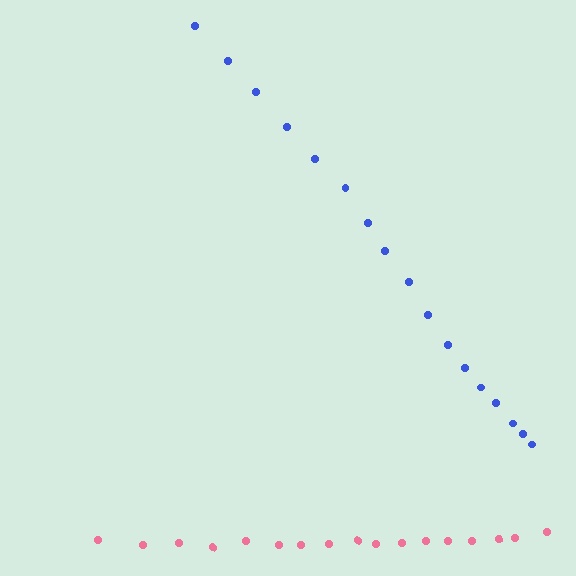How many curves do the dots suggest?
There are 2 distinct paths.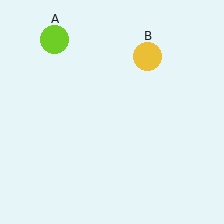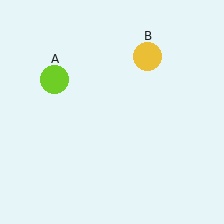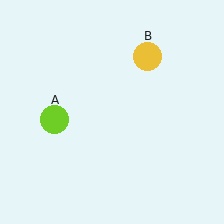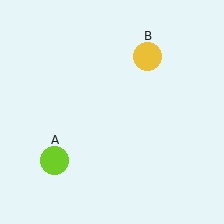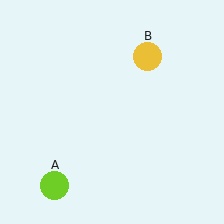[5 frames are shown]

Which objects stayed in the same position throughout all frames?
Yellow circle (object B) remained stationary.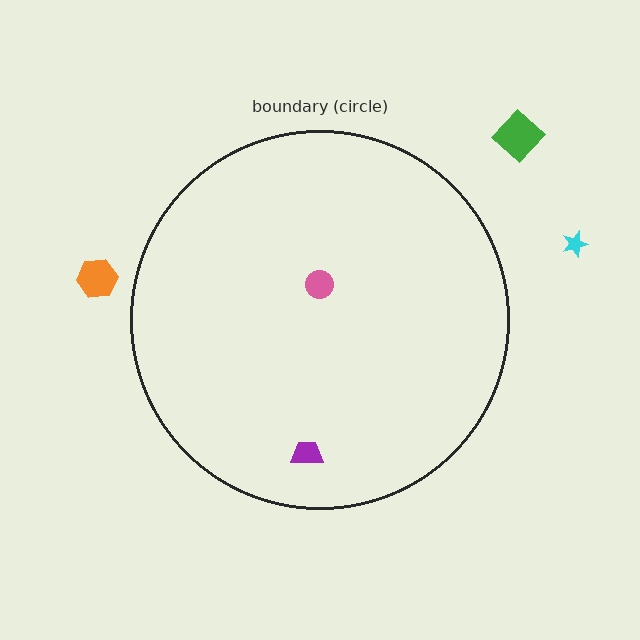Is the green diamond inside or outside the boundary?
Outside.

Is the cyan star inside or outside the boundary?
Outside.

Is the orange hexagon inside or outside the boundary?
Outside.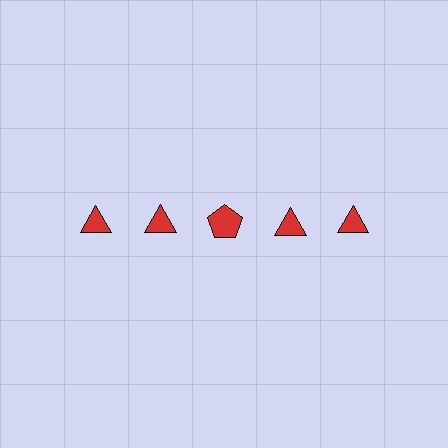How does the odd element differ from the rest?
It has a different shape: pentagon instead of triangle.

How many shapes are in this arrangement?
There are 5 shapes arranged in a grid pattern.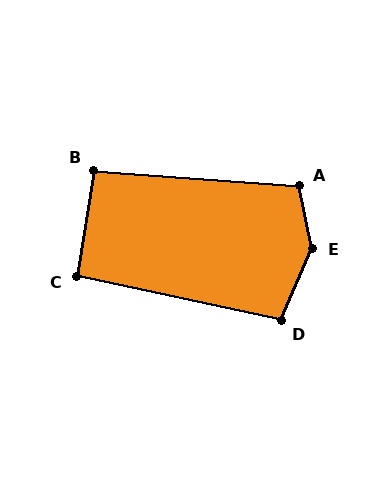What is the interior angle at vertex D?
Approximately 101 degrees (obtuse).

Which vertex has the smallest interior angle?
C, at approximately 93 degrees.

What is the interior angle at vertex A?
Approximately 105 degrees (obtuse).